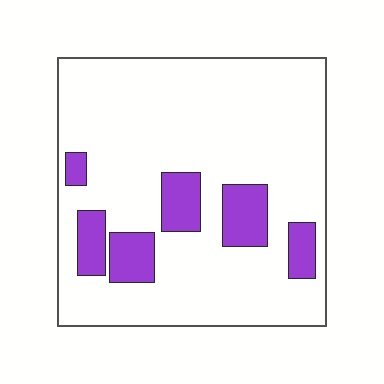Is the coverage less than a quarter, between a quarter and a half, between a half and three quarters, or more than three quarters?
Less than a quarter.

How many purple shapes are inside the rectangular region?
6.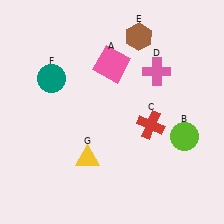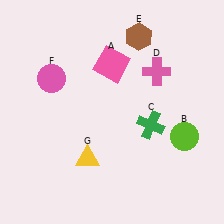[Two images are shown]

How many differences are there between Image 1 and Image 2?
There are 2 differences between the two images.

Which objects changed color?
C changed from red to green. F changed from teal to pink.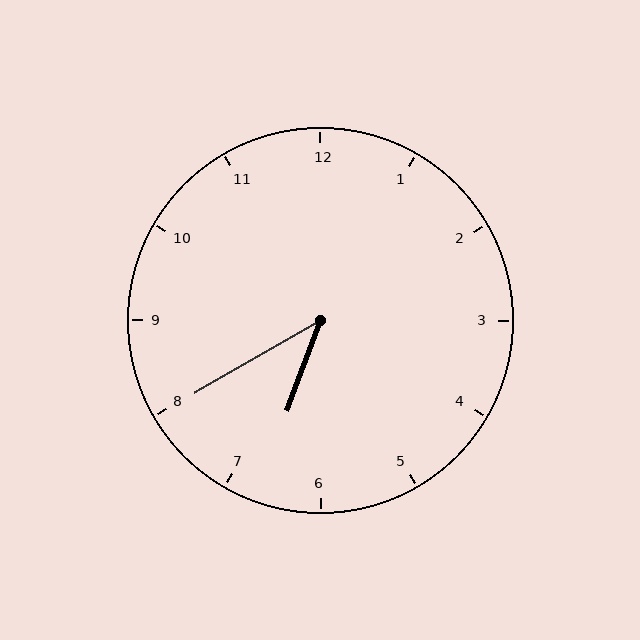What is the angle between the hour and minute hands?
Approximately 40 degrees.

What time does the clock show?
6:40.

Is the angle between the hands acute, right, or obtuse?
It is acute.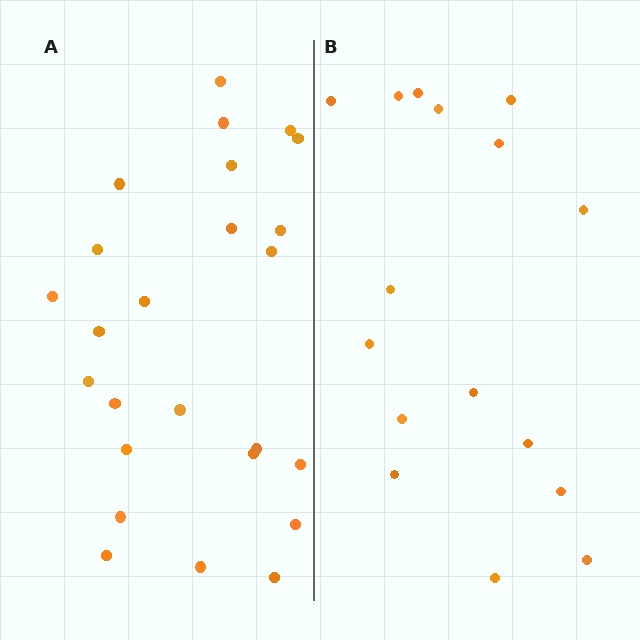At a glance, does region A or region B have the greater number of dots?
Region A (the left region) has more dots.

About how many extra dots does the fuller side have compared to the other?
Region A has roughly 8 or so more dots than region B.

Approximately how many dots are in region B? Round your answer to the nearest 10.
About 20 dots. (The exact count is 16, which rounds to 20.)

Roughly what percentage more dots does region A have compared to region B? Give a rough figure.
About 55% more.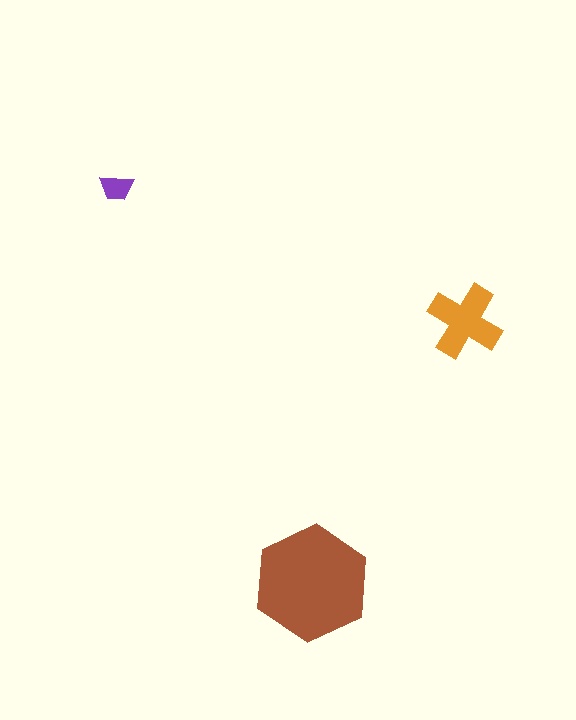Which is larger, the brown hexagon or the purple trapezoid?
The brown hexagon.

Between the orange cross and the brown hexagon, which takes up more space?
The brown hexagon.